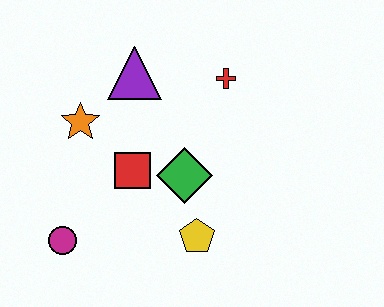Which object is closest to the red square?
The green diamond is closest to the red square.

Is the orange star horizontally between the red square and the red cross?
No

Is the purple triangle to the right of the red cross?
No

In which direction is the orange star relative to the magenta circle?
The orange star is above the magenta circle.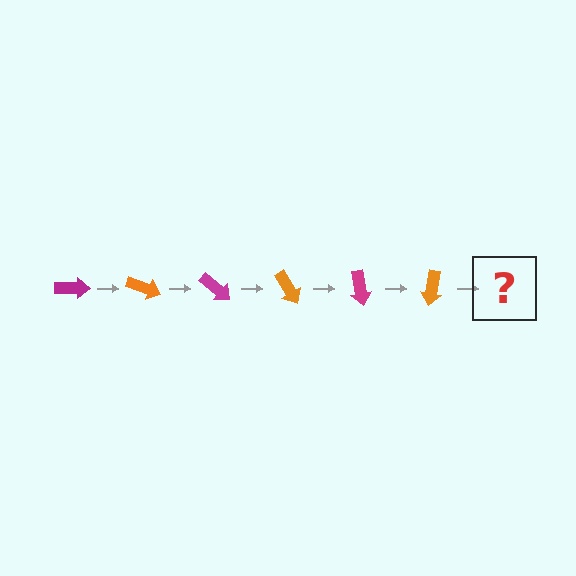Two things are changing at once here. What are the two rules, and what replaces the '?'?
The two rules are that it rotates 20 degrees each step and the color cycles through magenta and orange. The '?' should be a magenta arrow, rotated 120 degrees from the start.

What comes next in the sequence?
The next element should be a magenta arrow, rotated 120 degrees from the start.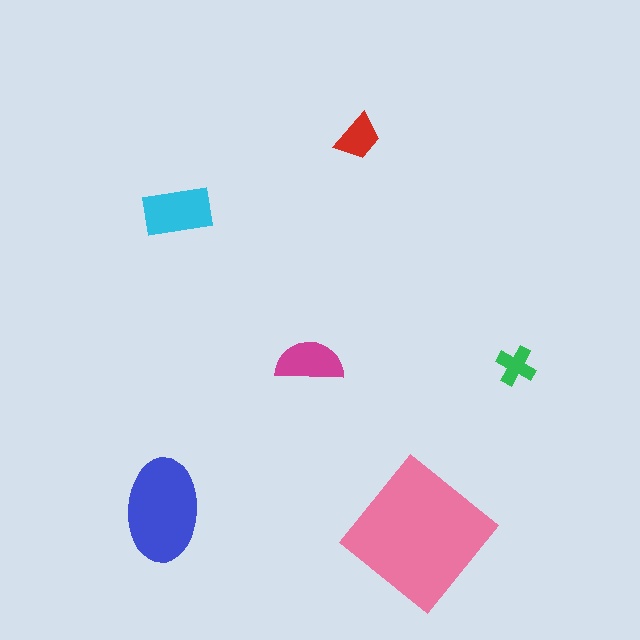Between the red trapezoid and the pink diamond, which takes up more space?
The pink diamond.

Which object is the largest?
The pink diamond.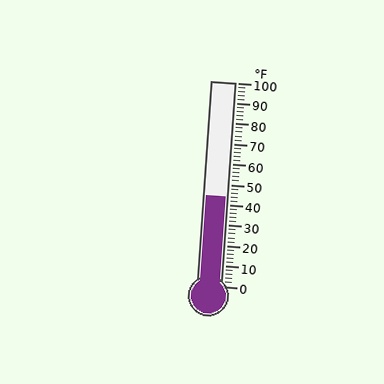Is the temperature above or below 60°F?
The temperature is below 60°F.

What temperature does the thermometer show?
The thermometer shows approximately 44°F.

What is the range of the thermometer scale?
The thermometer scale ranges from 0°F to 100°F.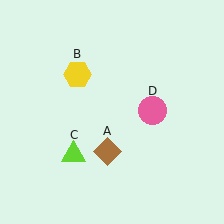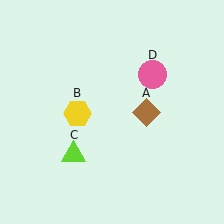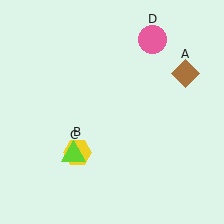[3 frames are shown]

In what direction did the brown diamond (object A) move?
The brown diamond (object A) moved up and to the right.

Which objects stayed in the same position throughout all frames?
Lime triangle (object C) remained stationary.